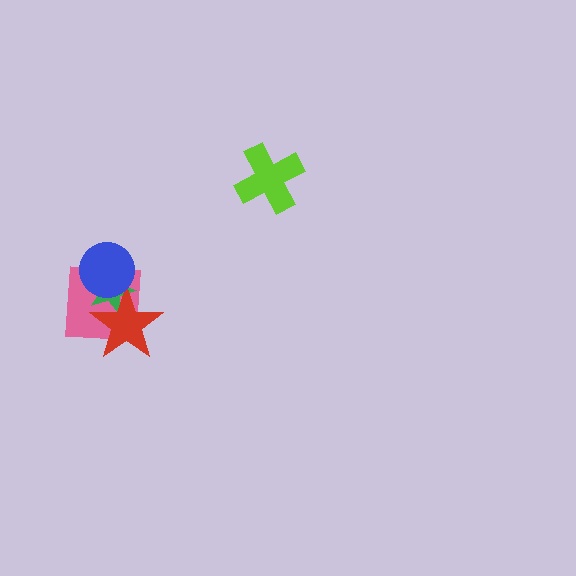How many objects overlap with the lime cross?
0 objects overlap with the lime cross.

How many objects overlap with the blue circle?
3 objects overlap with the blue circle.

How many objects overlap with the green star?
3 objects overlap with the green star.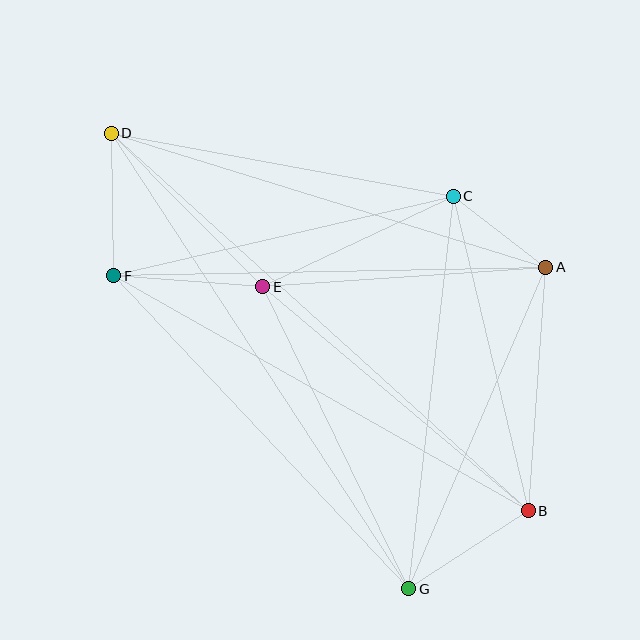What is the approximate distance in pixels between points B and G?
The distance between B and G is approximately 143 pixels.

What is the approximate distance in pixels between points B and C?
The distance between B and C is approximately 324 pixels.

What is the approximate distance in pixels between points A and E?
The distance between A and E is approximately 284 pixels.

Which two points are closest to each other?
Points A and C are closest to each other.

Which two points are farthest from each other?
Points B and D are farthest from each other.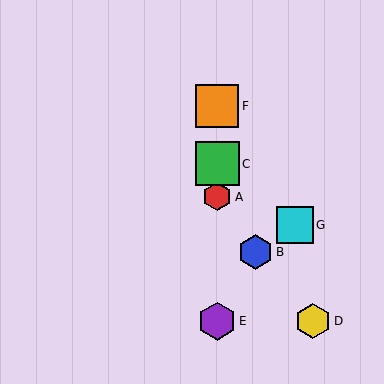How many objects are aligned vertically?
4 objects (A, C, E, F) are aligned vertically.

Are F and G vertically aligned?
No, F is at x≈217 and G is at x≈295.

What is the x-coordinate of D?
Object D is at x≈313.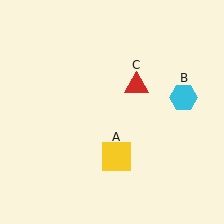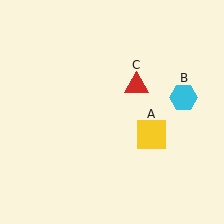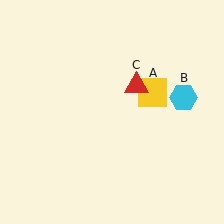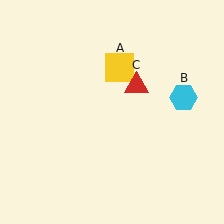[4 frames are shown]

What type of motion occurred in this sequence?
The yellow square (object A) rotated counterclockwise around the center of the scene.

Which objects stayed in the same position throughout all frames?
Cyan hexagon (object B) and red triangle (object C) remained stationary.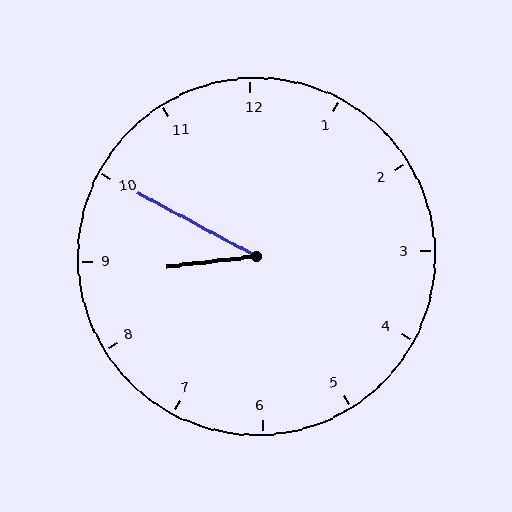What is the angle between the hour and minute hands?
Approximately 35 degrees.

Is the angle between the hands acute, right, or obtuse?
It is acute.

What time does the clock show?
8:50.